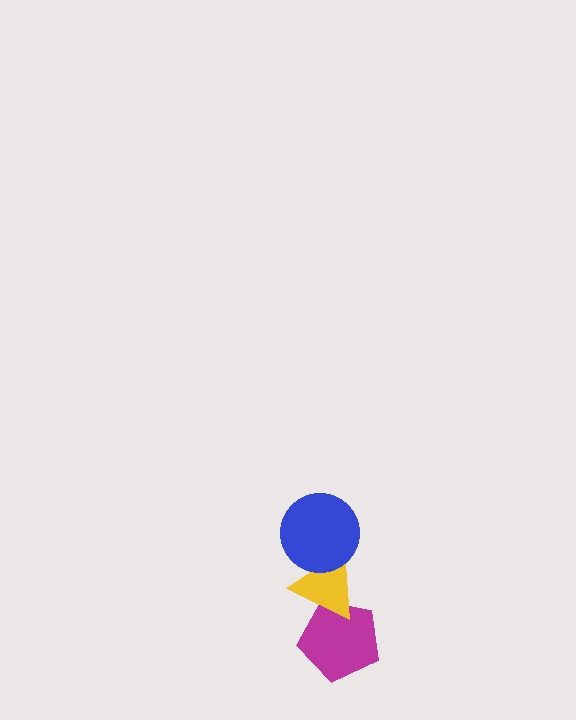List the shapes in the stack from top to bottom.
From top to bottom: the blue circle, the yellow triangle, the magenta pentagon.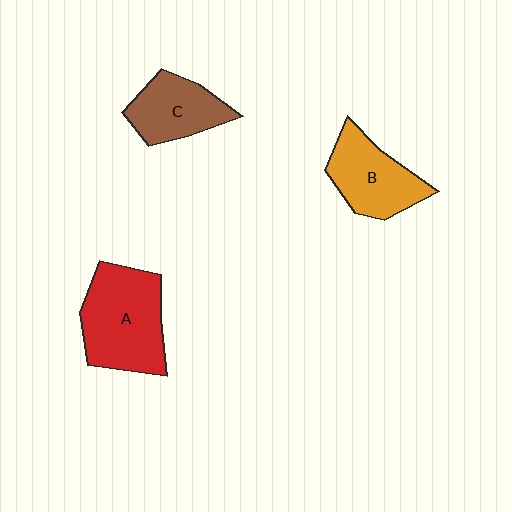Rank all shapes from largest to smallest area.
From largest to smallest: A (red), B (orange), C (brown).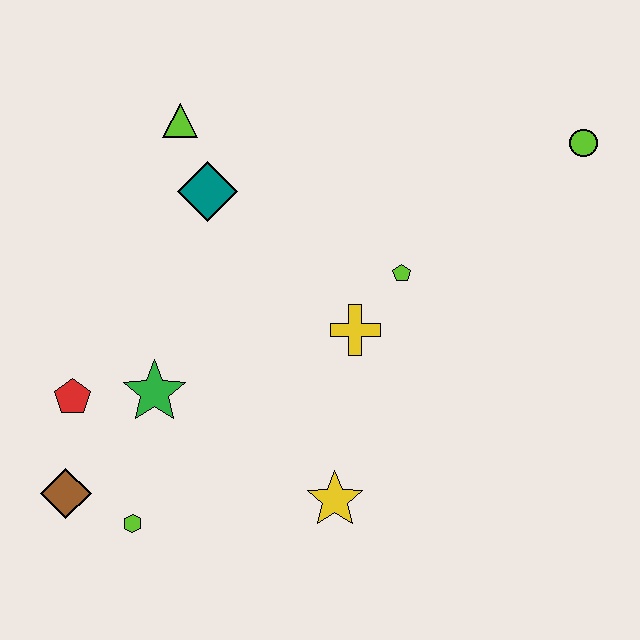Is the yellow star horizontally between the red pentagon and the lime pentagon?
Yes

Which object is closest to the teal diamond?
The lime triangle is closest to the teal diamond.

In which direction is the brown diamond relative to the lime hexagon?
The brown diamond is to the left of the lime hexagon.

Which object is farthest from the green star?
The lime circle is farthest from the green star.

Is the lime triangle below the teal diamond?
No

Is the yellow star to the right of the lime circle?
No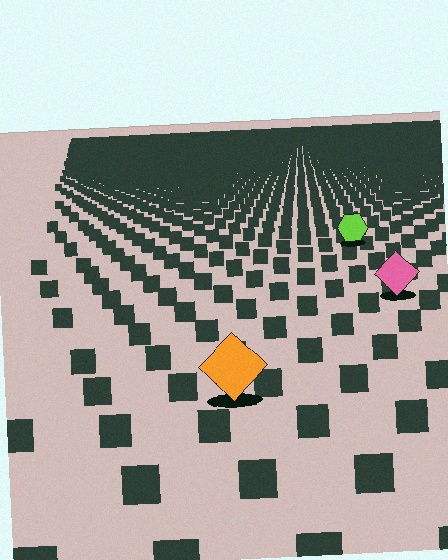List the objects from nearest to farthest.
From nearest to farthest: the orange diamond, the pink diamond, the lime hexagon.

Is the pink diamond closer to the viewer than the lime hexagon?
Yes. The pink diamond is closer — you can tell from the texture gradient: the ground texture is coarser near it.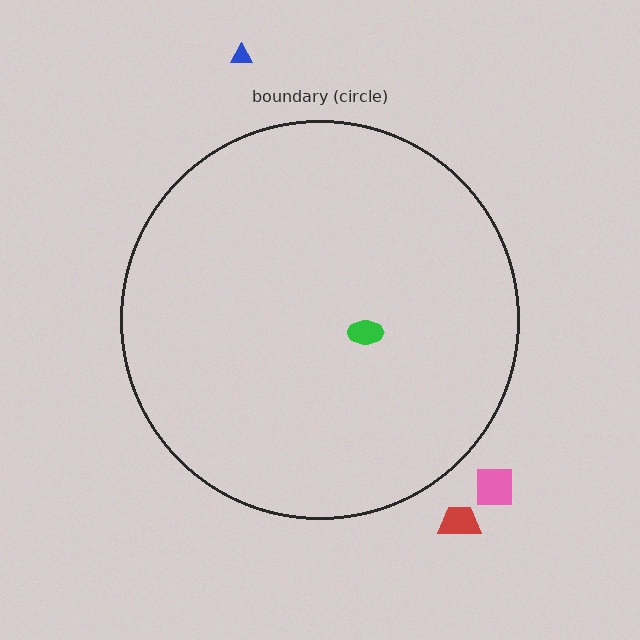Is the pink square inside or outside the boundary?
Outside.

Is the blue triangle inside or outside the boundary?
Outside.